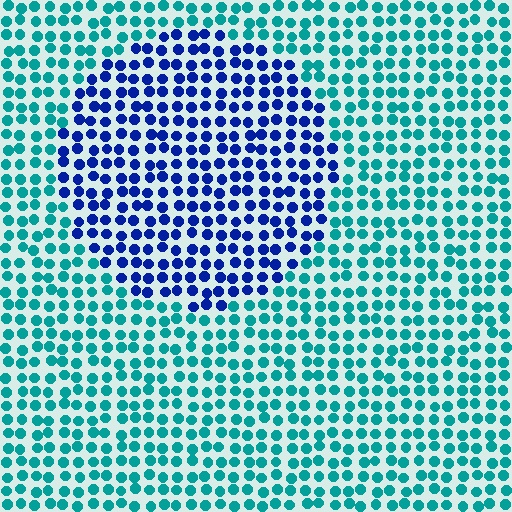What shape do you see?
I see a circle.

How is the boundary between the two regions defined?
The boundary is defined purely by a slight shift in hue (about 53 degrees). Spacing, size, and orientation are identical on both sides.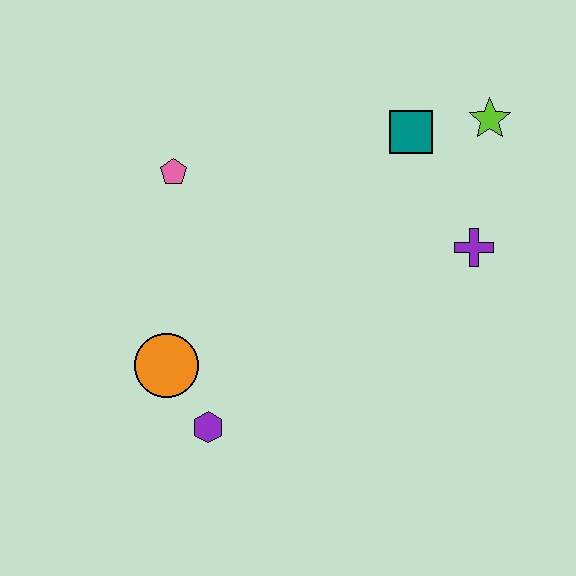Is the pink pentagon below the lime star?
Yes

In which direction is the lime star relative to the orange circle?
The lime star is to the right of the orange circle.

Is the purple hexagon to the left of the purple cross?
Yes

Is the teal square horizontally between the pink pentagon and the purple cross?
Yes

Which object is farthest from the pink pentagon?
The lime star is farthest from the pink pentagon.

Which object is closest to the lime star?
The teal square is closest to the lime star.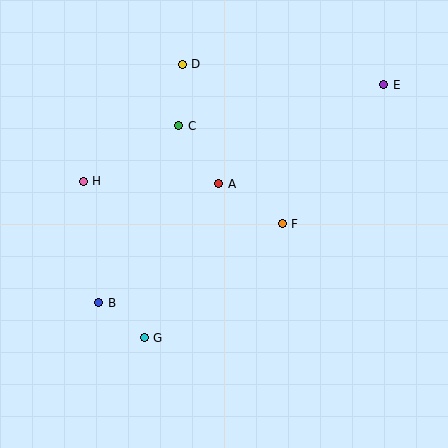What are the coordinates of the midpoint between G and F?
The midpoint between G and F is at (213, 281).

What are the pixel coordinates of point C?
Point C is at (179, 126).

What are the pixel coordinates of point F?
Point F is at (282, 224).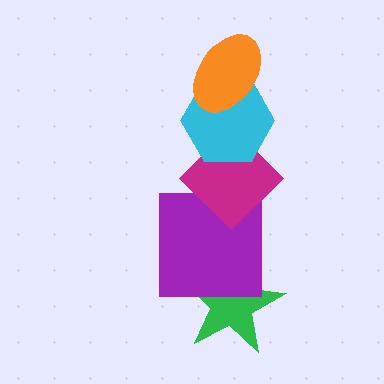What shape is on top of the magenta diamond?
The cyan hexagon is on top of the magenta diamond.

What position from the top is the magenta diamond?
The magenta diamond is 3rd from the top.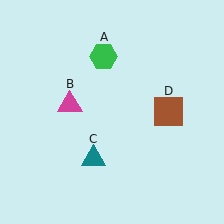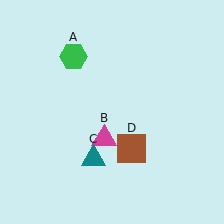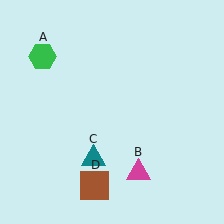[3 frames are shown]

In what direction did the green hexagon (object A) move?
The green hexagon (object A) moved left.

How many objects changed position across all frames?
3 objects changed position: green hexagon (object A), magenta triangle (object B), brown square (object D).